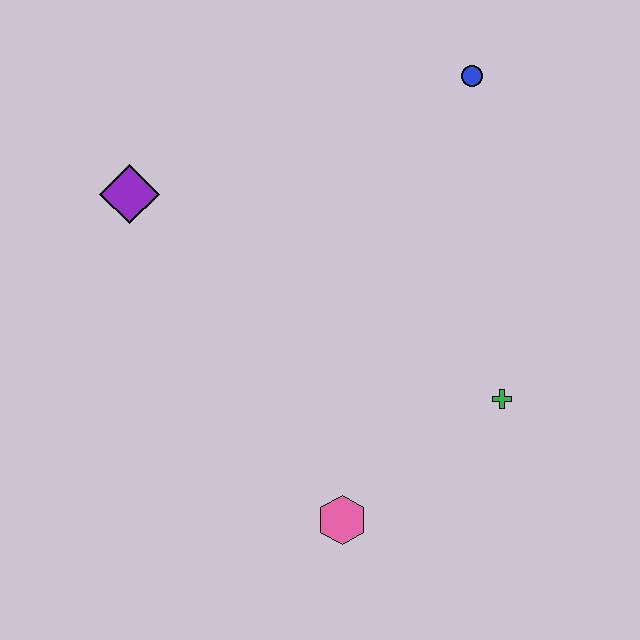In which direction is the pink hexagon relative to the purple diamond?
The pink hexagon is below the purple diamond.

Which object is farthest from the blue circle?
The pink hexagon is farthest from the blue circle.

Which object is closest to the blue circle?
The green cross is closest to the blue circle.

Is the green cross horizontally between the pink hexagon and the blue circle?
No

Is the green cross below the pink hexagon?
No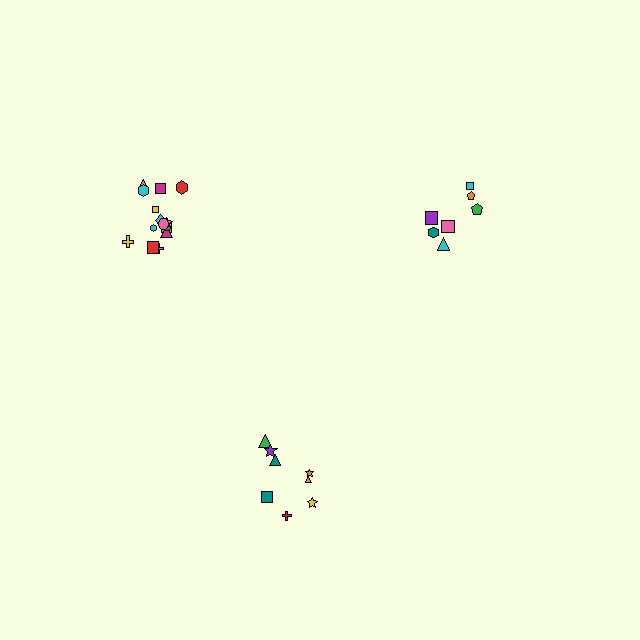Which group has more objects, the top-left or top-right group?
The top-left group.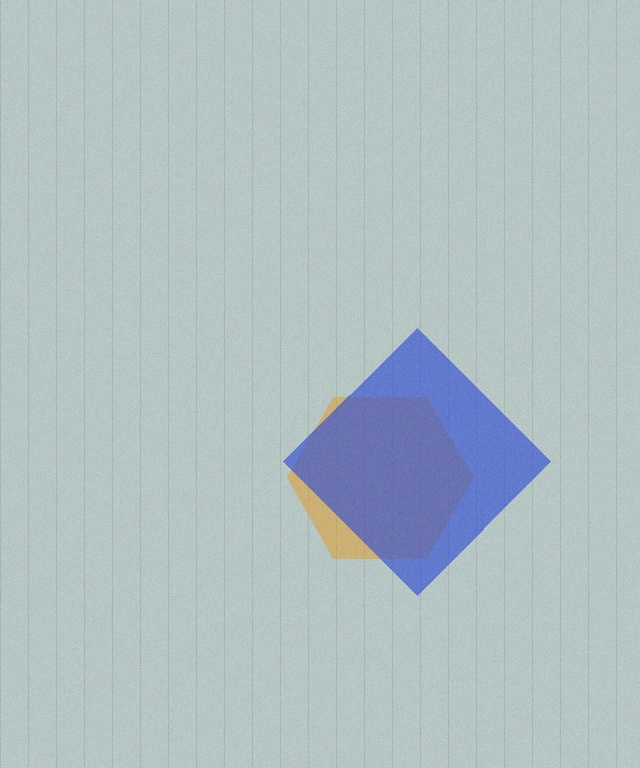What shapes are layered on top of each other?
The layered shapes are: an orange hexagon, a blue diamond.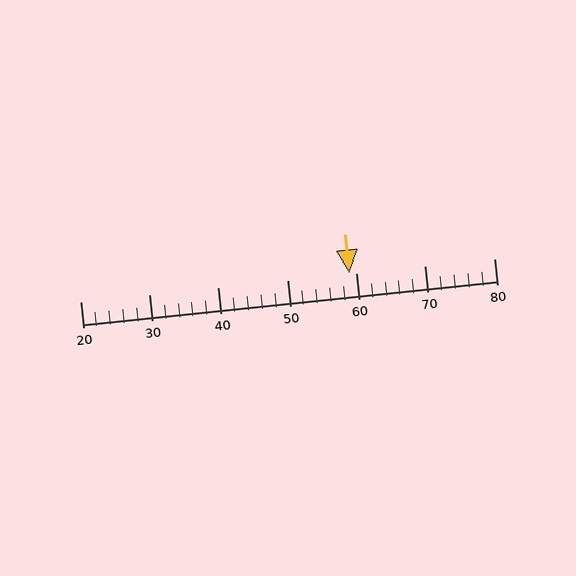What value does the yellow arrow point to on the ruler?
The yellow arrow points to approximately 59.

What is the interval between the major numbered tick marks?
The major tick marks are spaced 10 units apart.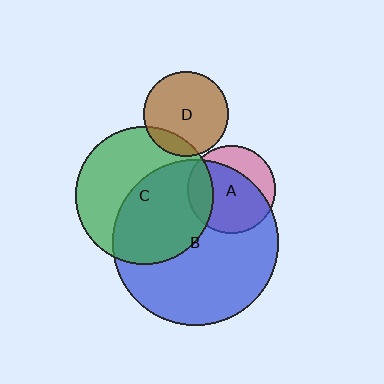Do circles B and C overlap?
Yes.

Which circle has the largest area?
Circle B (blue).